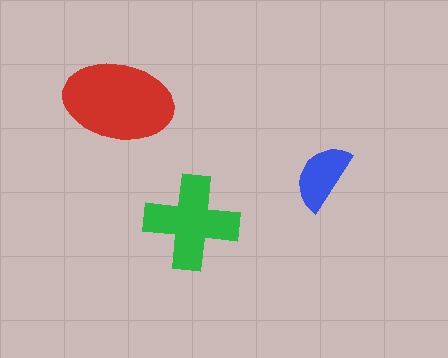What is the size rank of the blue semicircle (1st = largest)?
3rd.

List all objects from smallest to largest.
The blue semicircle, the green cross, the red ellipse.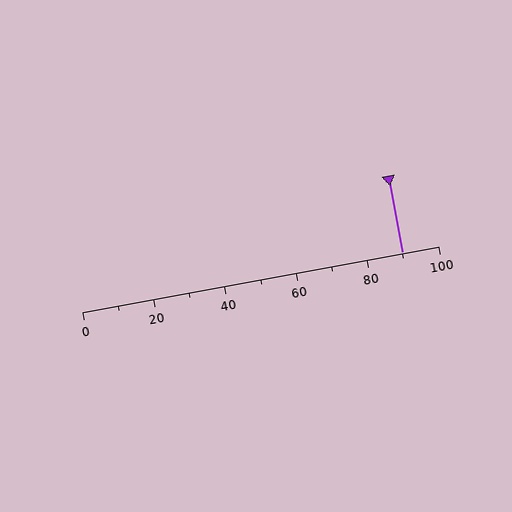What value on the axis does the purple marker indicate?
The marker indicates approximately 90.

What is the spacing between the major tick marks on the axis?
The major ticks are spaced 20 apart.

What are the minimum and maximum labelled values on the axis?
The axis runs from 0 to 100.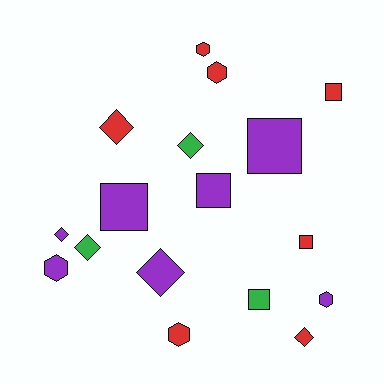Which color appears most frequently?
Purple, with 7 objects.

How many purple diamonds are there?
There are 2 purple diamonds.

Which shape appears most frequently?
Square, with 6 objects.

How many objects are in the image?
There are 17 objects.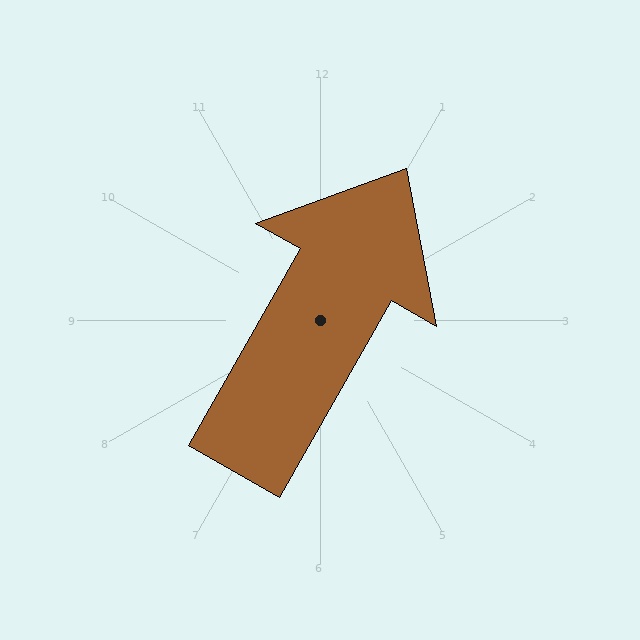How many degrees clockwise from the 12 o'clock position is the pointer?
Approximately 30 degrees.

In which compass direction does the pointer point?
Northeast.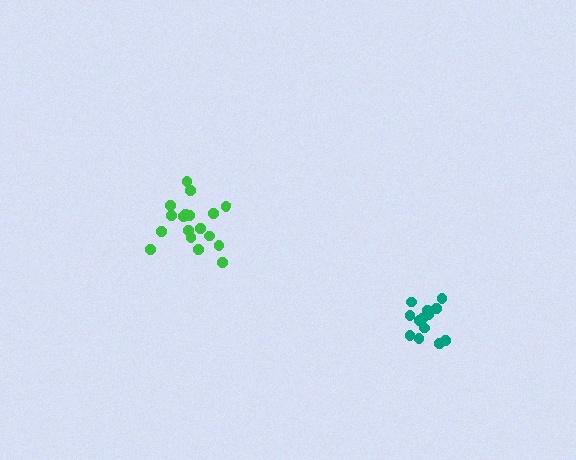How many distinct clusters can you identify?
There are 2 distinct clusters.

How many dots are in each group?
Group 1: 18 dots, Group 2: 13 dots (31 total).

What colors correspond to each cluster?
The clusters are colored: green, teal.